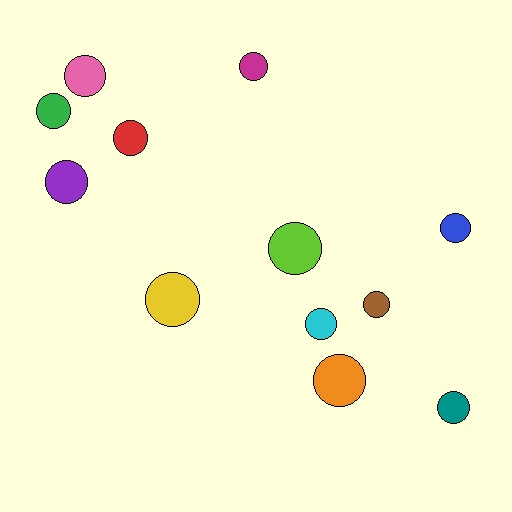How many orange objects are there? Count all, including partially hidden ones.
There is 1 orange object.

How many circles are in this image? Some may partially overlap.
There are 12 circles.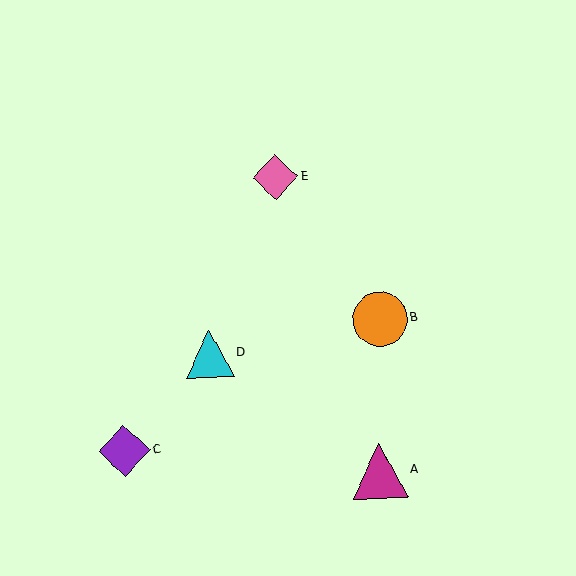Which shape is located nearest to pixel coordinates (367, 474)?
The magenta triangle (labeled A) at (380, 471) is nearest to that location.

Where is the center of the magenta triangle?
The center of the magenta triangle is at (380, 471).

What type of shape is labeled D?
Shape D is a cyan triangle.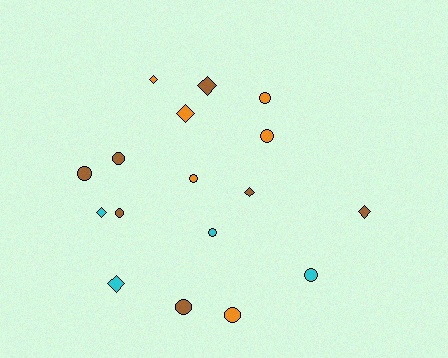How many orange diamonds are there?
There are 2 orange diamonds.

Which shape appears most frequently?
Circle, with 10 objects.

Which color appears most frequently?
Brown, with 7 objects.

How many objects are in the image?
There are 17 objects.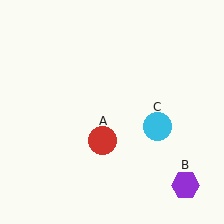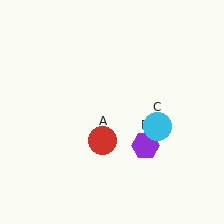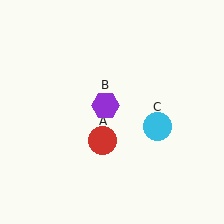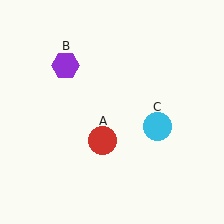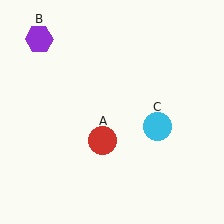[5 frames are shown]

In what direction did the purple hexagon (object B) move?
The purple hexagon (object B) moved up and to the left.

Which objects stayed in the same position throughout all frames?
Red circle (object A) and cyan circle (object C) remained stationary.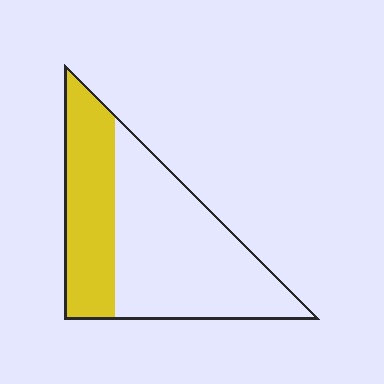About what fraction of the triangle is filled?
About three eighths (3/8).